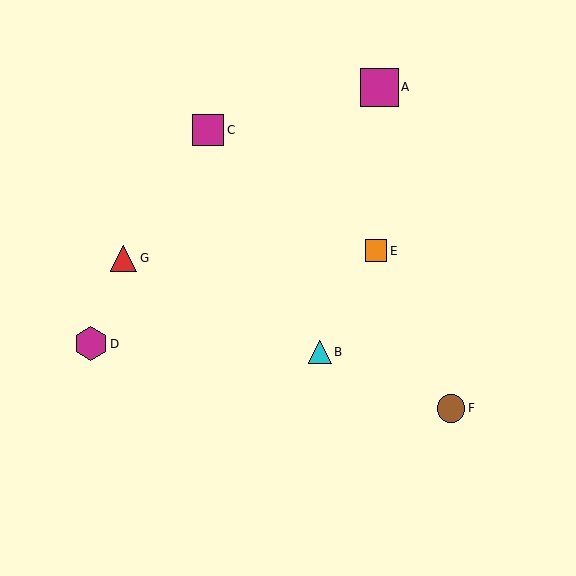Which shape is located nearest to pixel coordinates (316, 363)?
The cyan triangle (labeled B) at (320, 352) is nearest to that location.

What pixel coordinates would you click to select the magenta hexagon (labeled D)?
Click at (91, 344) to select the magenta hexagon D.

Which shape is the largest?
The magenta square (labeled A) is the largest.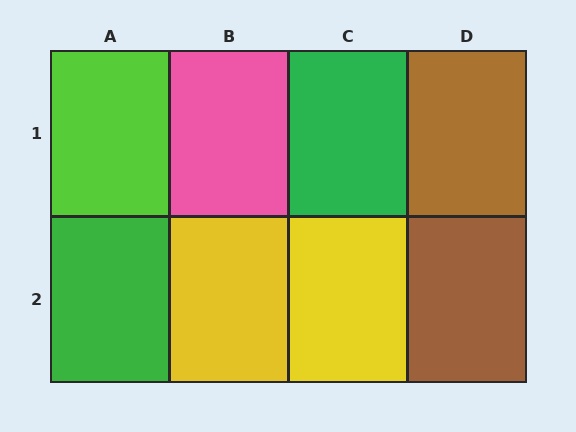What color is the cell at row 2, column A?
Green.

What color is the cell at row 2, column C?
Yellow.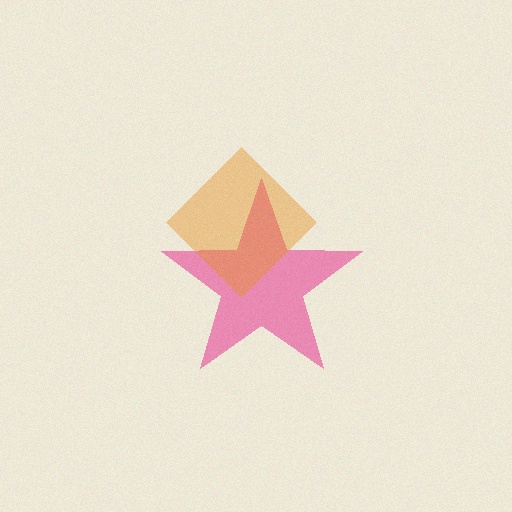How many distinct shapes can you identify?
There are 2 distinct shapes: a pink star, an orange diamond.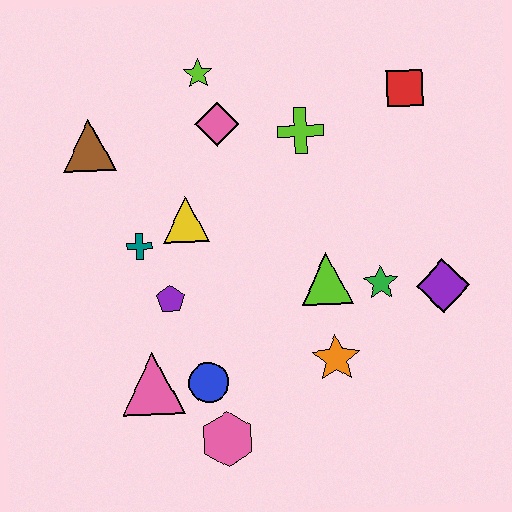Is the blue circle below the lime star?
Yes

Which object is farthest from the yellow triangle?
The purple diamond is farthest from the yellow triangle.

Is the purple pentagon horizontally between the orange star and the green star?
No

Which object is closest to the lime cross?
The pink diamond is closest to the lime cross.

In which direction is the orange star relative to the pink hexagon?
The orange star is to the right of the pink hexagon.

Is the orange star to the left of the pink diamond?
No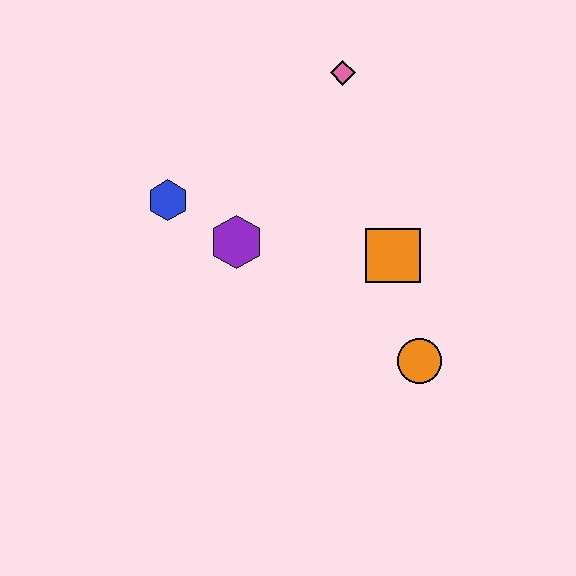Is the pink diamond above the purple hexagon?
Yes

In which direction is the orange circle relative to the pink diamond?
The orange circle is below the pink diamond.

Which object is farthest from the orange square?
The blue hexagon is farthest from the orange square.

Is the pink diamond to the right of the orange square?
No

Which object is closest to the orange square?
The orange circle is closest to the orange square.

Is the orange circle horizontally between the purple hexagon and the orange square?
No